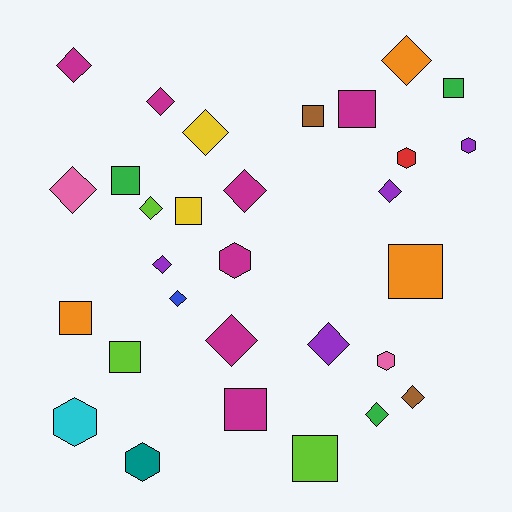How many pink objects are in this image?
There are 2 pink objects.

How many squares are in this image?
There are 10 squares.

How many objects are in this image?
There are 30 objects.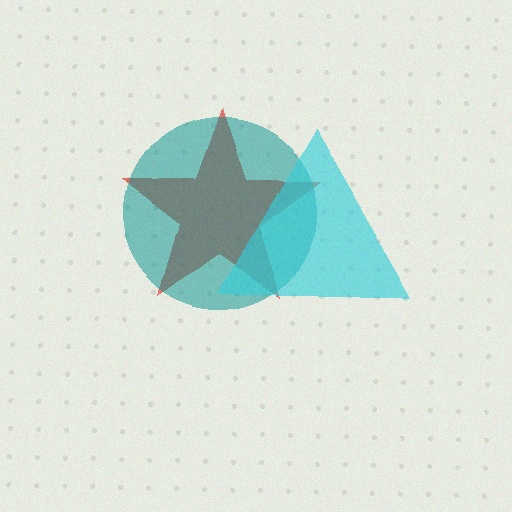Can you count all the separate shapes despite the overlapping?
Yes, there are 3 separate shapes.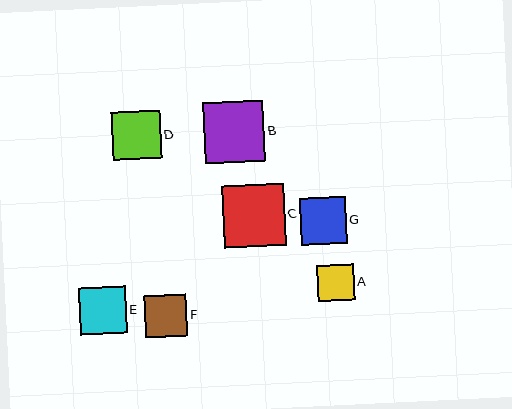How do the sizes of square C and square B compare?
Square C and square B are approximately the same size.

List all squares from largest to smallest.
From largest to smallest: C, B, D, E, G, F, A.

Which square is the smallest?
Square A is the smallest with a size of approximately 37 pixels.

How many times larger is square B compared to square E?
Square B is approximately 1.3 times the size of square E.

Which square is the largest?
Square C is the largest with a size of approximately 62 pixels.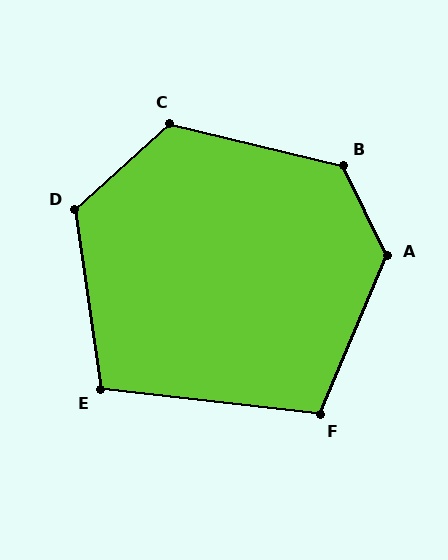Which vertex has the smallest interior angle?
E, at approximately 104 degrees.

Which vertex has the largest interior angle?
A, at approximately 131 degrees.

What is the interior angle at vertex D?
Approximately 124 degrees (obtuse).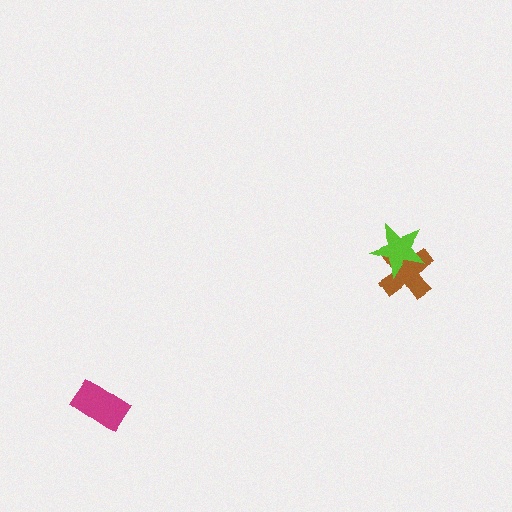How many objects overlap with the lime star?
1 object overlaps with the lime star.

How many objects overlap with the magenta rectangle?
0 objects overlap with the magenta rectangle.